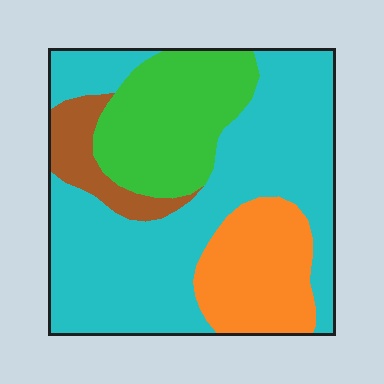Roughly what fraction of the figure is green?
Green takes up less than a quarter of the figure.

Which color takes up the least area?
Brown, at roughly 10%.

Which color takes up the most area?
Cyan, at roughly 55%.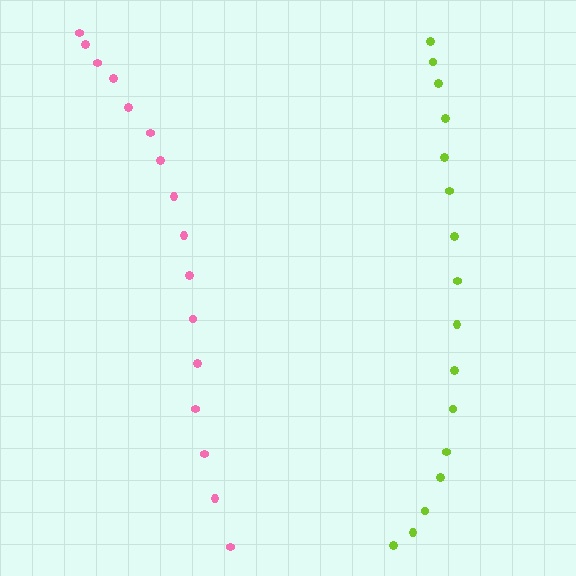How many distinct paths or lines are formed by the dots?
There are 2 distinct paths.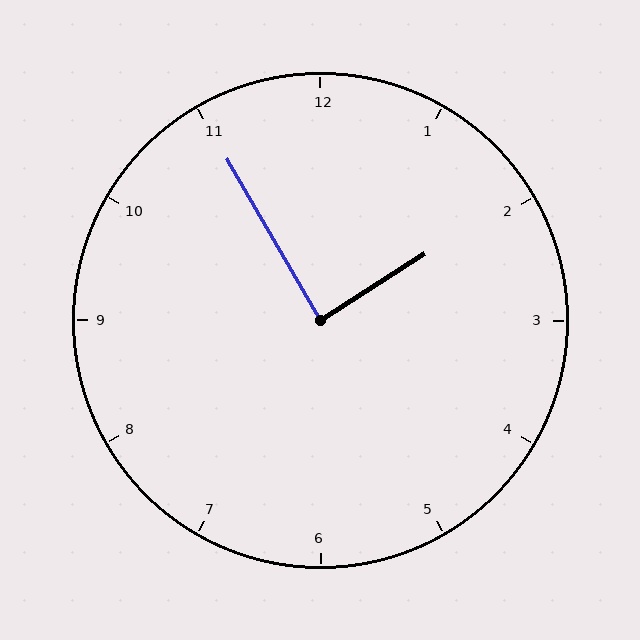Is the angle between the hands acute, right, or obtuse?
It is right.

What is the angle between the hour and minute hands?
Approximately 88 degrees.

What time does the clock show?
1:55.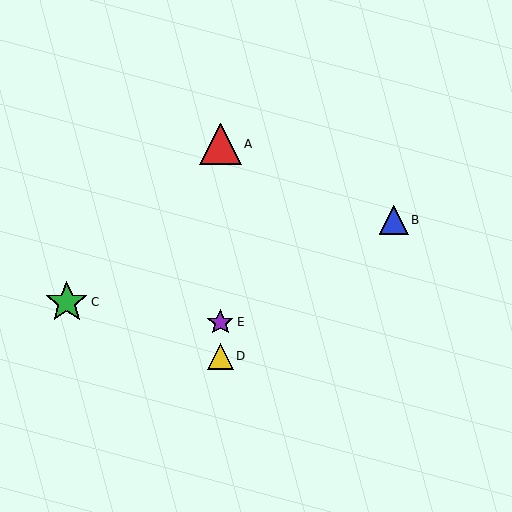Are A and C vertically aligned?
No, A is at x≈220 and C is at x≈67.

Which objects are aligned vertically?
Objects A, D, E are aligned vertically.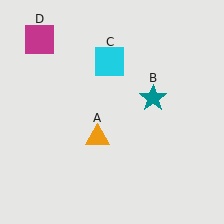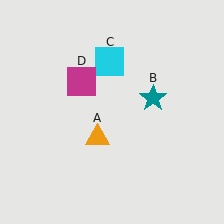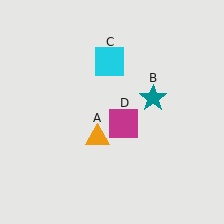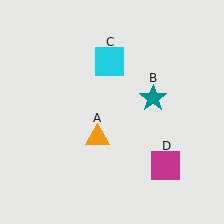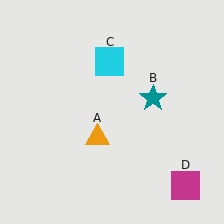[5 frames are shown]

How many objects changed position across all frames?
1 object changed position: magenta square (object D).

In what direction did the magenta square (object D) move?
The magenta square (object D) moved down and to the right.